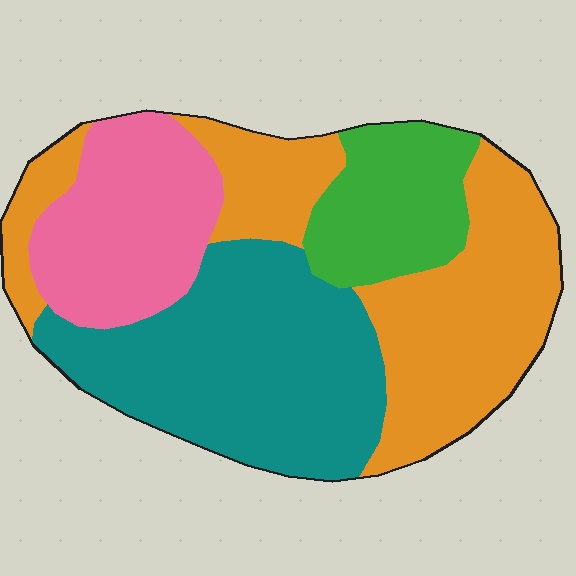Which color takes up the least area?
Green, at roughly 15%.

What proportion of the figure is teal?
Teal takes up about one third (1/3) of the figure.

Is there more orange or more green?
Orange.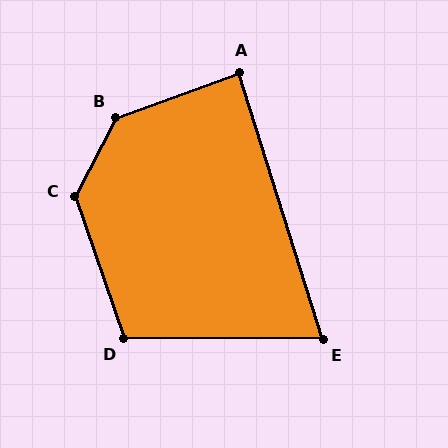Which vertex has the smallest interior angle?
E, at approximately 72 degrees.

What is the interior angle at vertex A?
Approximately 87 degrees (approximately right).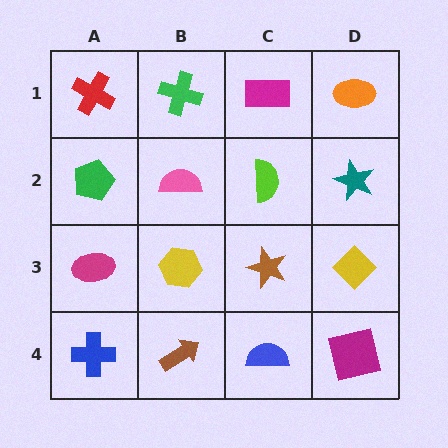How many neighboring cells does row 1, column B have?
3.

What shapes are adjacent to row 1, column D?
A teal star (row 2, column D), a magenta rectangle (row 1, column C).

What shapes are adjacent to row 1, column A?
A green pentagon (row 2, column A), a green cross (row 1, column B).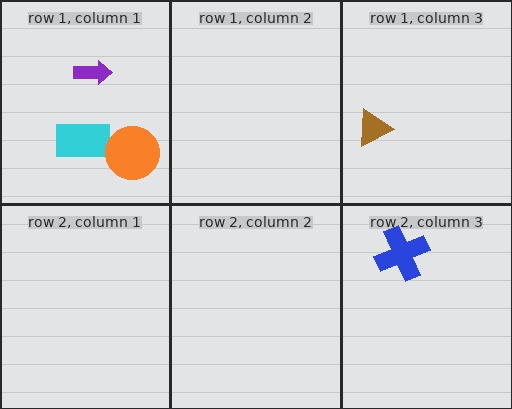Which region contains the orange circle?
The row 1, column 1 region.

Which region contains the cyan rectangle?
The row 1, column 1 region.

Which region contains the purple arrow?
The row 1, column 1 region.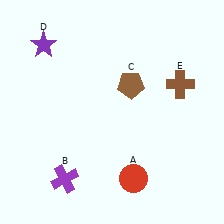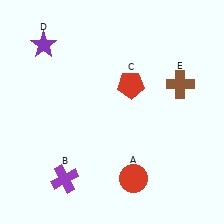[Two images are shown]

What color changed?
The pentagon (C) changed from brown in Image 1 to red in Image 2.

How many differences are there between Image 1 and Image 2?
There is 1 difference between the two images.